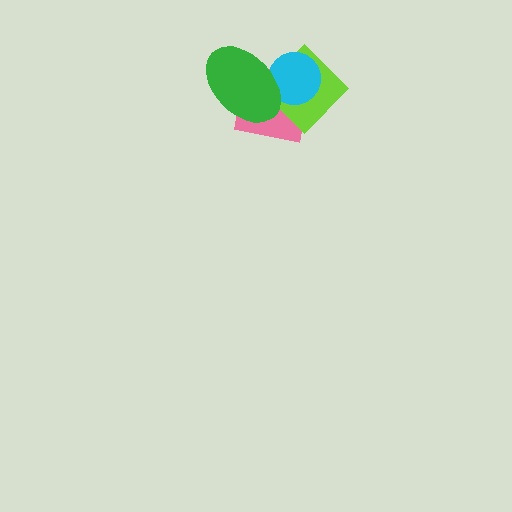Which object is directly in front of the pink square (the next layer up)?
The lime diamond is directly in front of the pink square.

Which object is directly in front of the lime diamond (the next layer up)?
The cyan circle is directly in front of the lime diamond.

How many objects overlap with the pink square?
3 objects overlap with the pink square.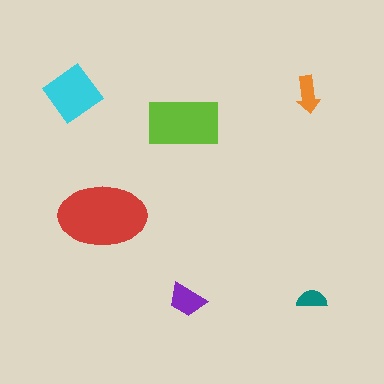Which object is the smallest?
The teal semicircle.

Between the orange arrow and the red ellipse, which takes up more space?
The red ellipse.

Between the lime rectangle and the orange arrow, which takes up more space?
The lime rectangle.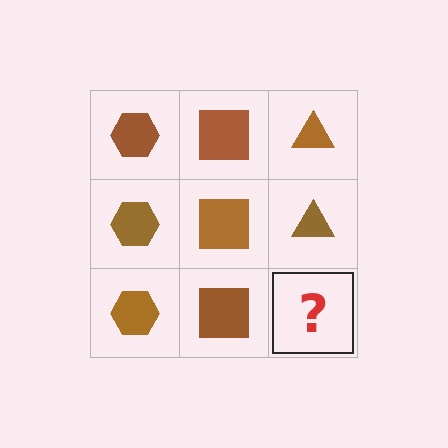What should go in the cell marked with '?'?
The missing cell should contain a brown triangle.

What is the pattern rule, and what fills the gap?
The rule is that each column has a consistent shape. The gap should be filled with a brown triangle.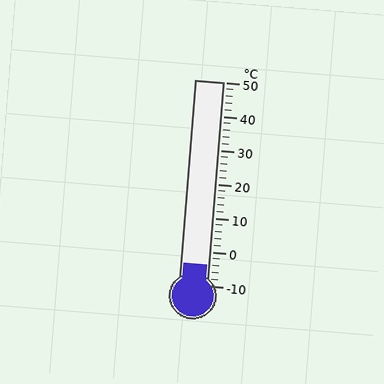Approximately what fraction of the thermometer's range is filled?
The thermometer is filled to approximately 10% of its range.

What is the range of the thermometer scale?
The thermometer scale ranges from -10°C to 50°C.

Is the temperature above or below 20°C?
The temperature is below 20°C.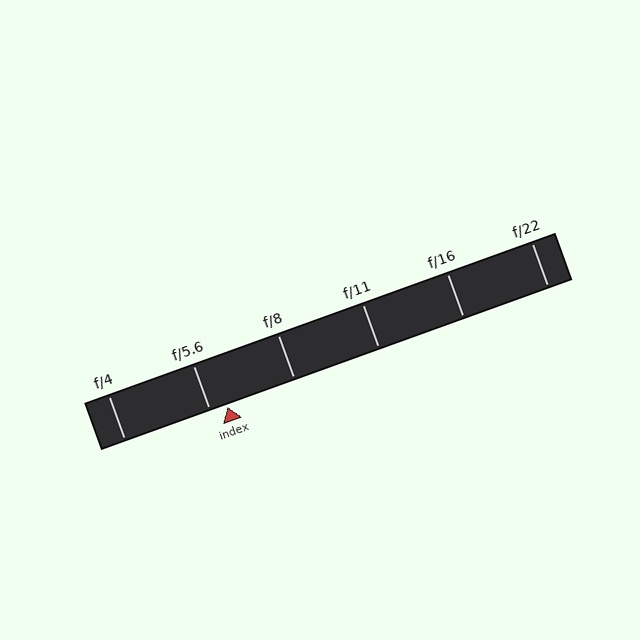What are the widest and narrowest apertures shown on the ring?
The widest aperture shown is f/4 and the narrowest is f/22.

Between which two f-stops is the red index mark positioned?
The index mark is between f/5.6 and f/8.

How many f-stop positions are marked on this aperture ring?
There are 6 f-stop positions marked.